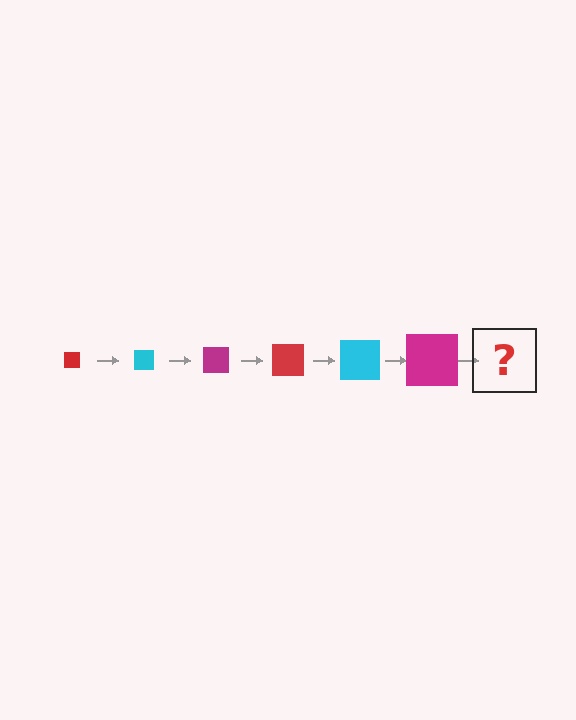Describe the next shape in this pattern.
It should be a red square, larger than the previous one.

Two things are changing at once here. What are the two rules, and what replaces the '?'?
The two rules are that the square grows larger each step and the color cycles through red, cyan, and magenta. The '?' should be a red square, larger than the previous one.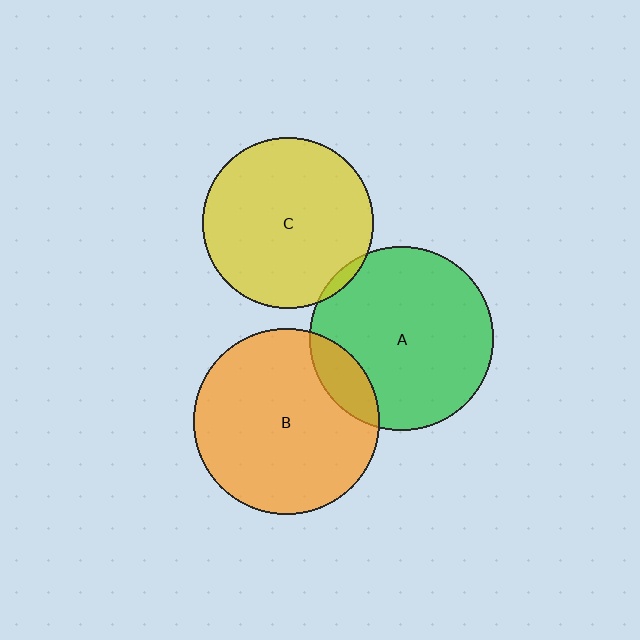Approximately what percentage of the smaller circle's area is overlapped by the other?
Approximately 5%.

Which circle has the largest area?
Circle B (orange).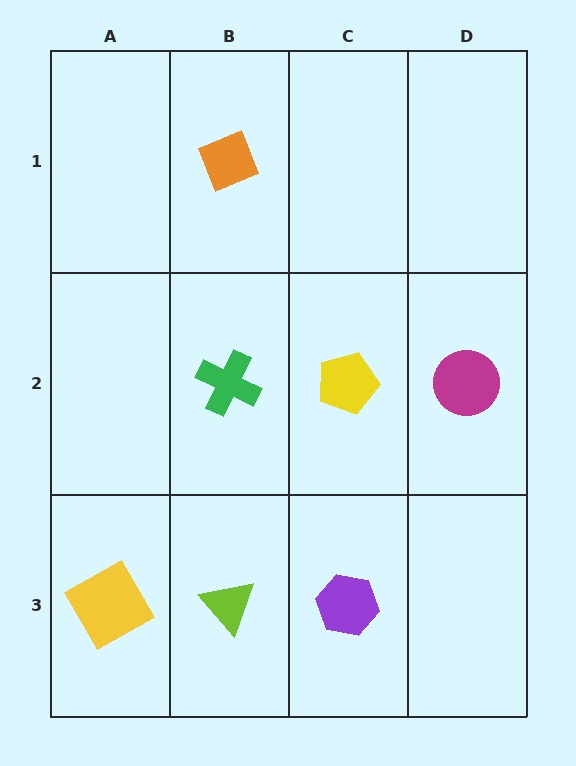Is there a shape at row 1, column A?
No, that cell is empty.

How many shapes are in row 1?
1 shape.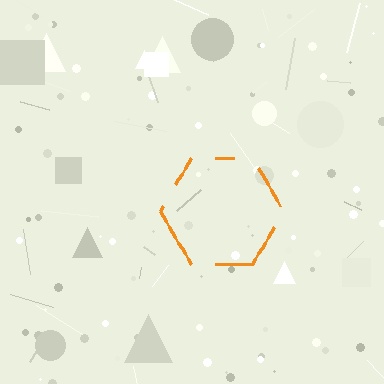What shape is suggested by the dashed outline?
The dashed outline suggests a hexagon.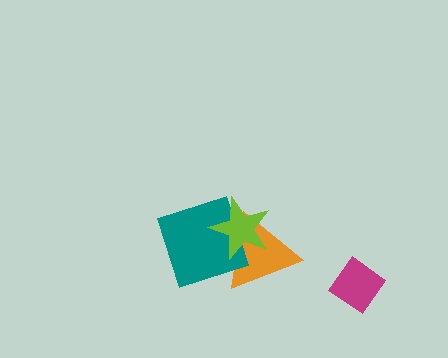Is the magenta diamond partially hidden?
No, no other shape covers it.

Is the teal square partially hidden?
Yes, it is partially covered by another shape.